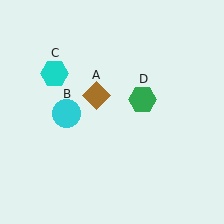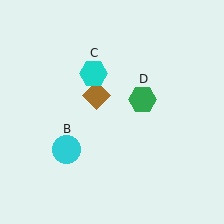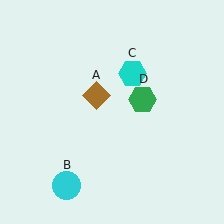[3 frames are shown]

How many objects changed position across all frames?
2 objects changed position: cyan circle (object B), cyan hexagon (object C).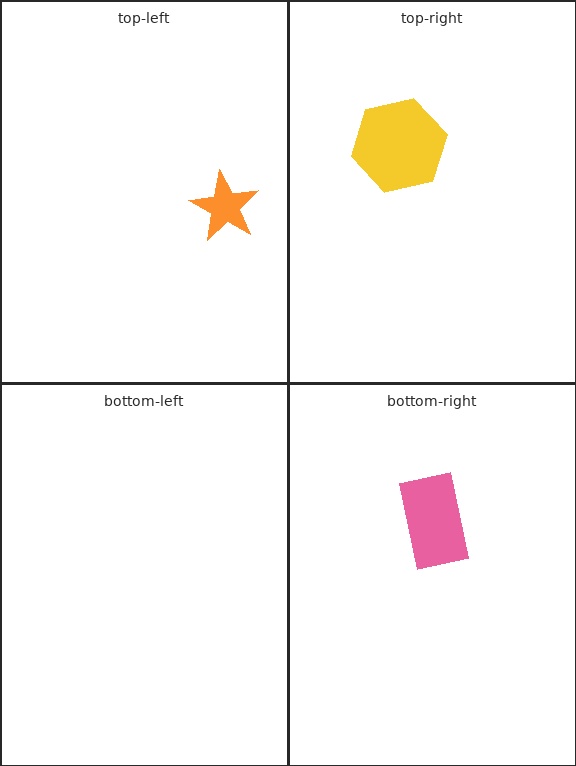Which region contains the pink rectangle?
The bottom-right region.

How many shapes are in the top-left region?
1.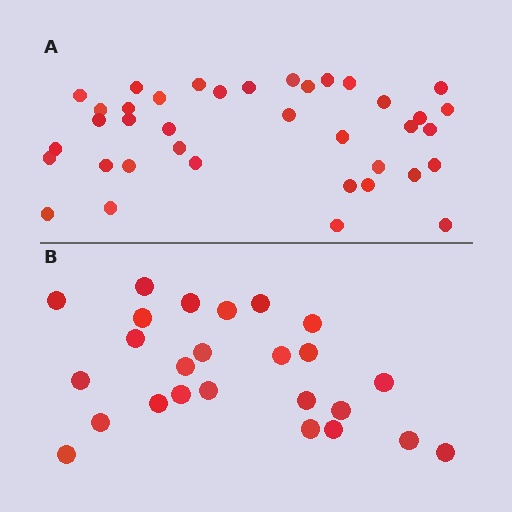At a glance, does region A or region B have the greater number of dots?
Region A (the top region) has more dots.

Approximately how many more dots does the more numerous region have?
Region A has approximately 15 more dots than region B.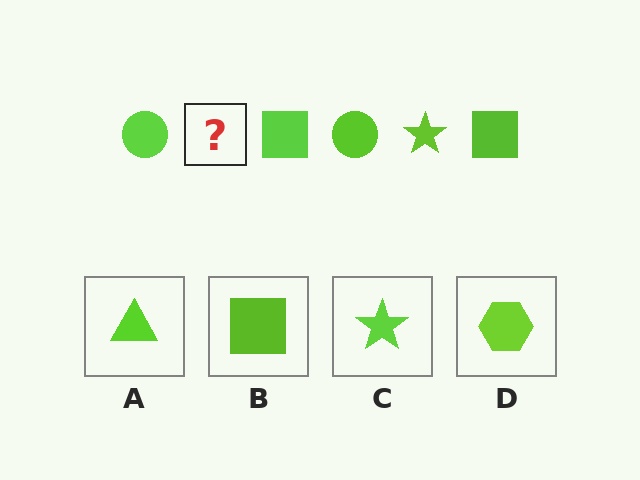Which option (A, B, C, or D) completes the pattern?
C.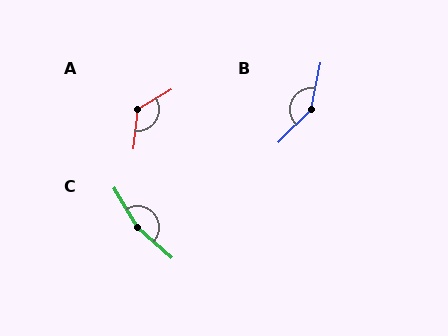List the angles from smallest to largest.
A (128°), B (147°), C (162°).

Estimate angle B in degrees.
Approximately 147 degrees.